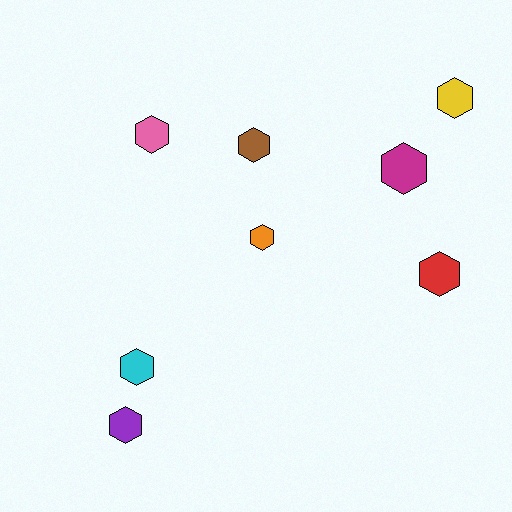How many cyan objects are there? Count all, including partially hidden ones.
There is 1 cyan object.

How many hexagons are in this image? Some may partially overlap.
There are 8 hexagons.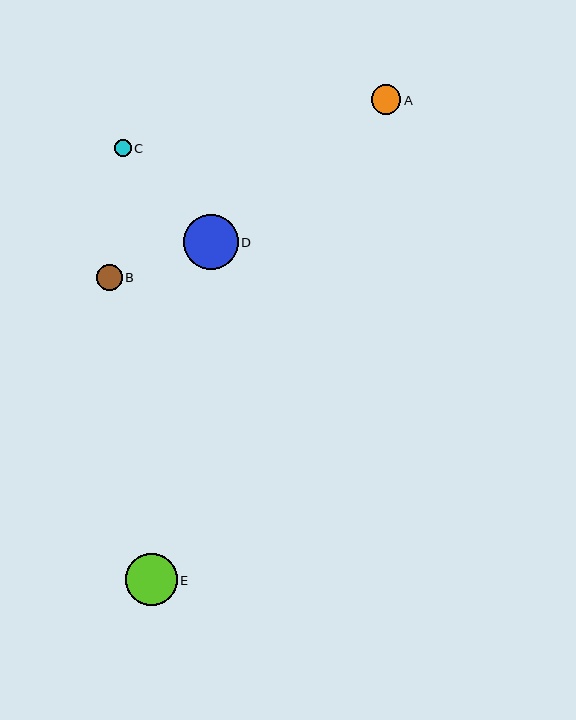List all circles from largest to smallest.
From largest to smallest: D, E, A, B, C.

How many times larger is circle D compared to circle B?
Circle D is approximately 2.1 times the size of circle B.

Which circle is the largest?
Circle D is the largest with a size of approximately 55 pixels.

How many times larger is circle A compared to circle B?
Circle A is approximately 1.1 times the size of circle B.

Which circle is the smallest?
Circle C is the smallest with a size of approximately 16 pixels.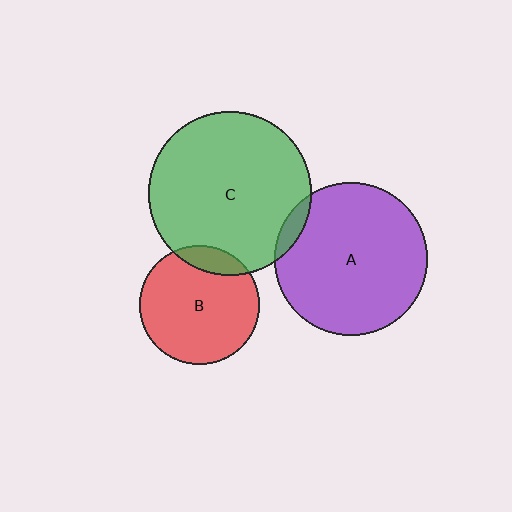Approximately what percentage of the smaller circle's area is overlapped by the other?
Approximately 15%.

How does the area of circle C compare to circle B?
Approximately 1.9 times.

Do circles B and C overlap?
Yes.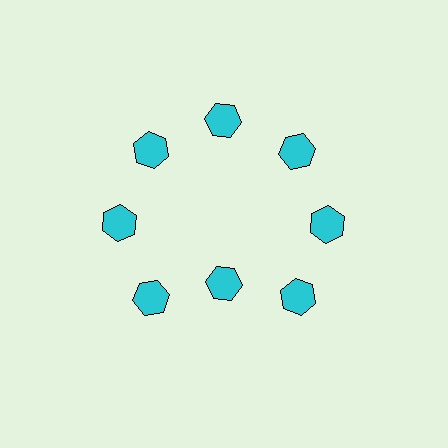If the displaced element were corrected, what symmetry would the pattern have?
It would have 8-fold rotational symmetry — the pattern would map onto itself every 45 degrees.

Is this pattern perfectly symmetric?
No. The 8 cyan hexagons are arranged in a ring, but one element near the 6 o'clock position is pulled inward toward the center, breaking the 8-fold rotational symmetry.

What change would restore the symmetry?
The symmetry would be restored by moving it outward, back onto the ring so that all 8 hexagons sit at equal angles and equal distance from the center.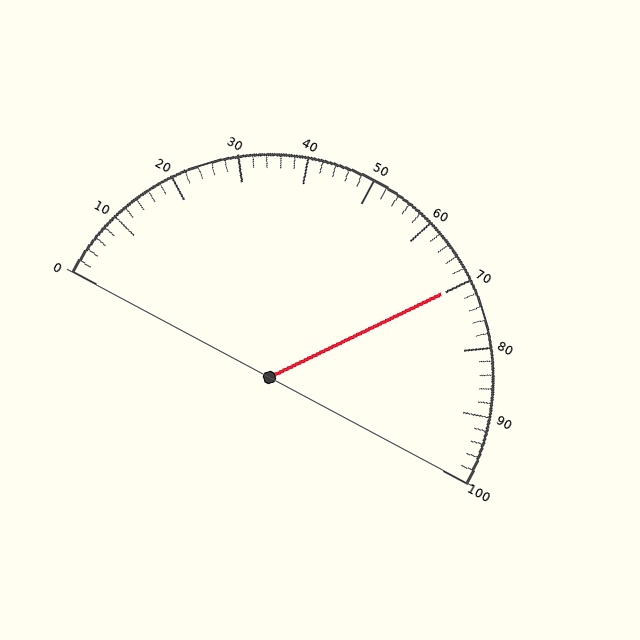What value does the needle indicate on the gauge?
The needle indicates approximately 70.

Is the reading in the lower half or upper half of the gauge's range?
The reading is in the upper half of the range (0 to 100).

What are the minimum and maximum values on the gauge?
The gauge ranges from 0 to 100.